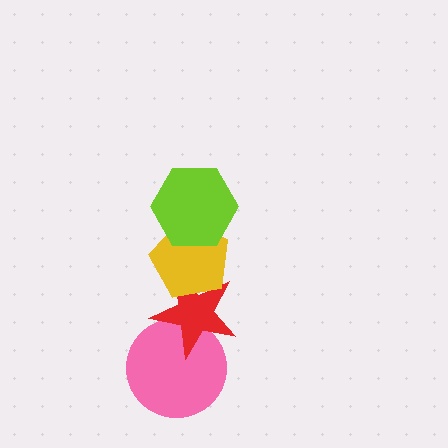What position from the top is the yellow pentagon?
The yellow pentagon is 2nd from the top.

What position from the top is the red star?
The red star is 3rd from the top.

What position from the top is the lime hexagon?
The lime hexagon is 1st from the top.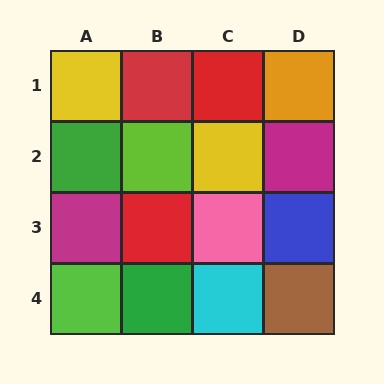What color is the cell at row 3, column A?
Magenta.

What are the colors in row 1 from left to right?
Yellow, red, red, orange.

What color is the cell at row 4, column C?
Cyan.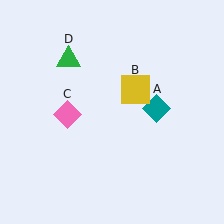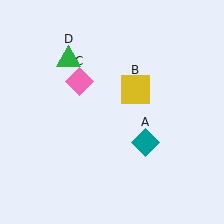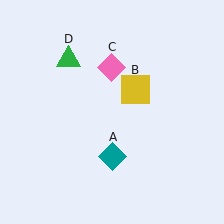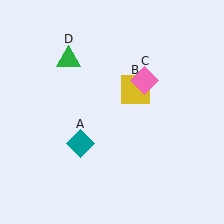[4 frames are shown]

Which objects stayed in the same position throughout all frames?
Yellow square (object B) and green triangle (object D) remained stationary.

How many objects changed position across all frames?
2 objects changed position: teal diamond (object A), pink diamond (object C).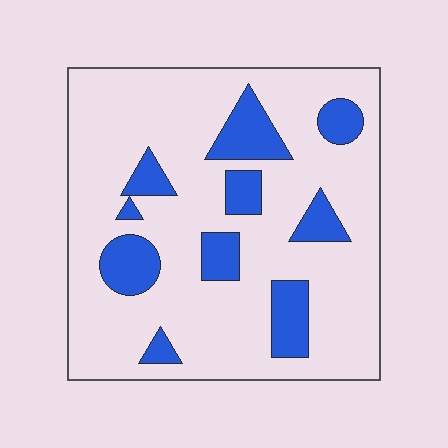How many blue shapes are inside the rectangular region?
10.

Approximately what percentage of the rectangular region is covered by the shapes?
Approximately 20%.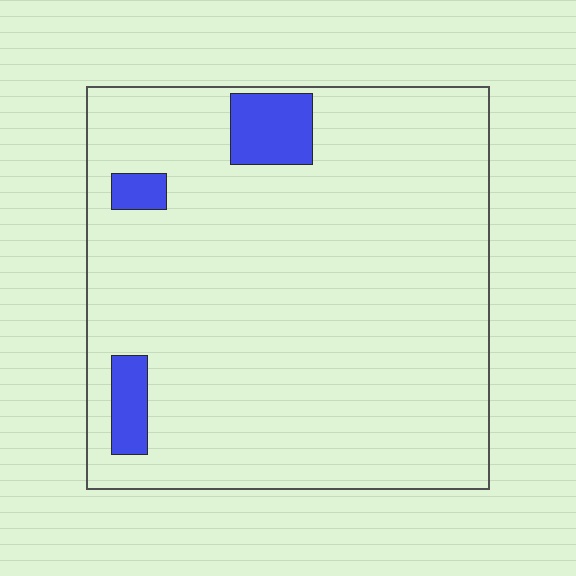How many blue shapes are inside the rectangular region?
3.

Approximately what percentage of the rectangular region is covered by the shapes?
Approximately 5%.